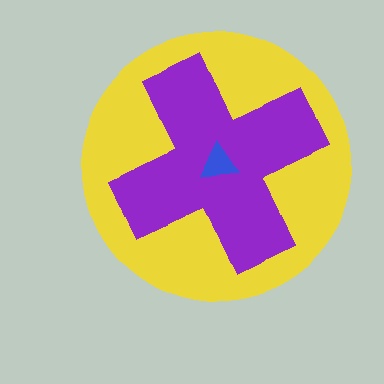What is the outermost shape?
The yellow circle.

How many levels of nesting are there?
3.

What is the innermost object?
The blue triangle.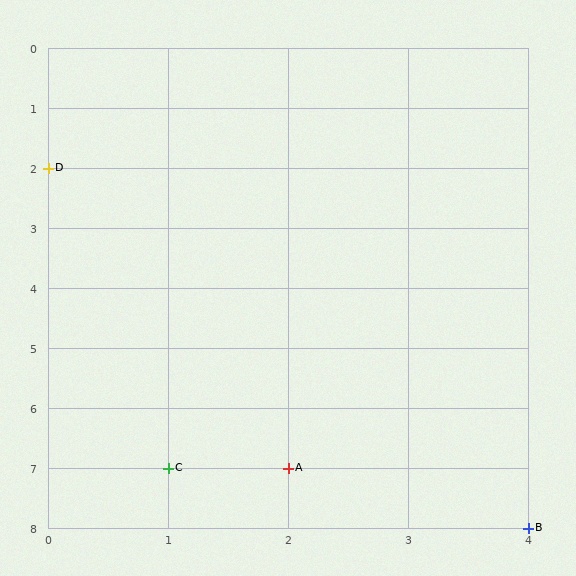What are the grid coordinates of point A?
Point A is at grid coordinates (2, 7).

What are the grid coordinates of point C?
Point C is at grid coordinates (1, 7).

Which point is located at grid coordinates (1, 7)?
Point C is at (1, 7).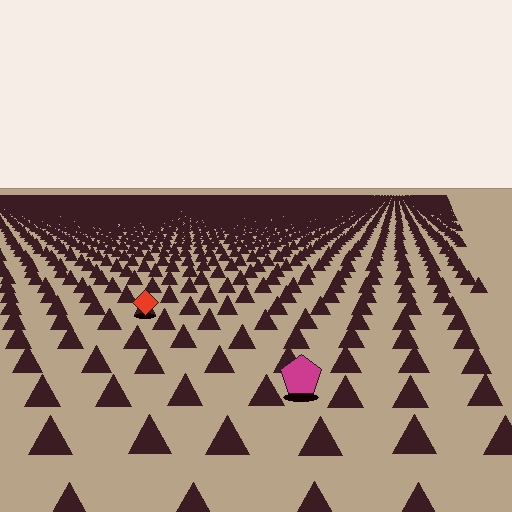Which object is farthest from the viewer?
The red diamond is farthest from the viewer. It appears smaller and the ground texture around it is denser.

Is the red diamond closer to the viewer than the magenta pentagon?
No. The magenta pentagon is closer — you can tell from the texture gradient: the ground texture is coarser near it.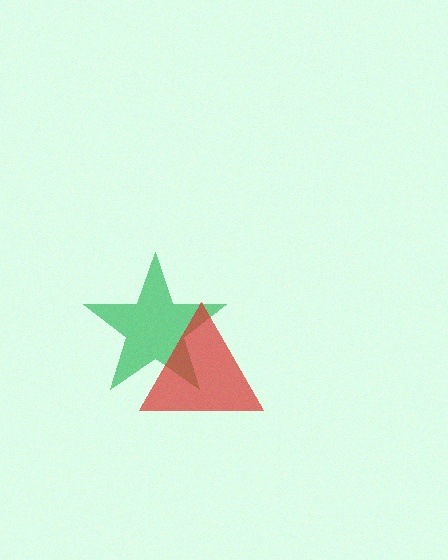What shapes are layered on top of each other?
The layered shapes are: a green star, a red triangle.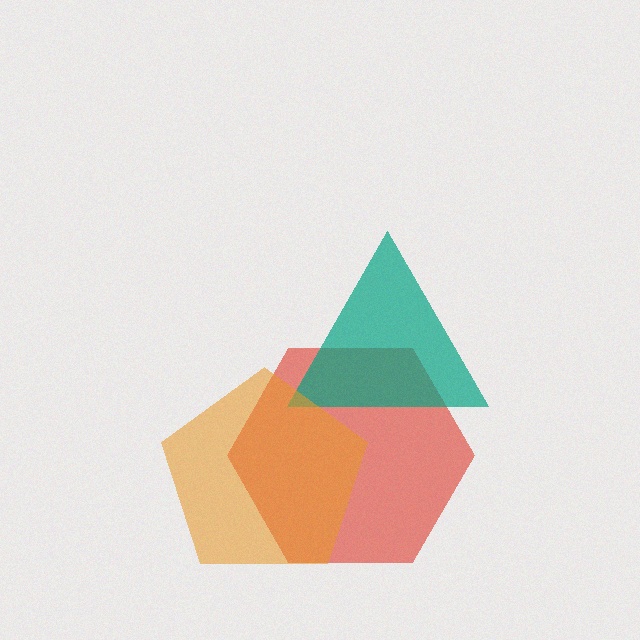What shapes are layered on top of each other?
The layered shapes are: a red hexagon, a teal triangle, an orange pentagon.